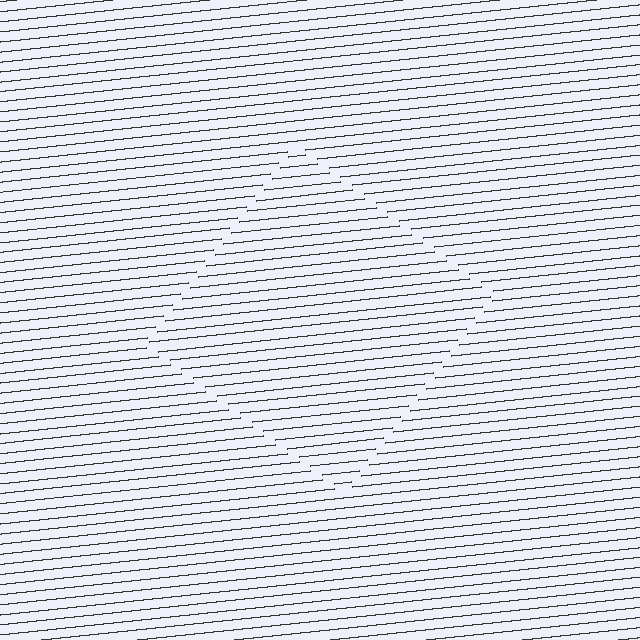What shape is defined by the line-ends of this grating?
An illusory square. The interior of the shape contains the same grating, shifted by half a period — the contour is defined by the phase discontinuity where line-ends from the inner and outer gratings abut.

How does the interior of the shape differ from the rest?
The interior of the shape contains the same grating, shifted by half a period — the contour is defined by the phase discontinuity where line-ends from the inner and outer gratings abut.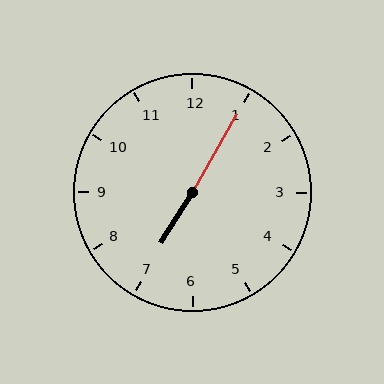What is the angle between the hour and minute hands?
Approximately 178 degrees.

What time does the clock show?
7:05.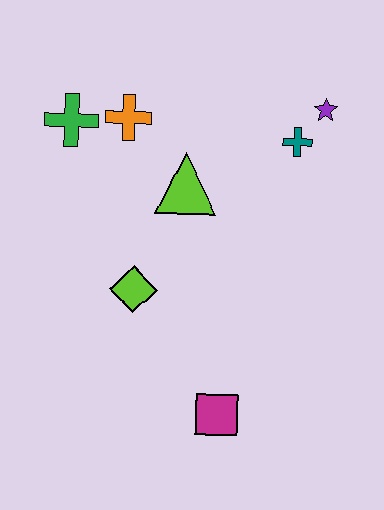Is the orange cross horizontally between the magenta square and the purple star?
No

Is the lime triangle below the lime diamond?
No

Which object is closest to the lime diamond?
The lime triangle is closest to the lime diamond.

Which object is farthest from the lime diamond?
The purple star is farthest from the lime diamond.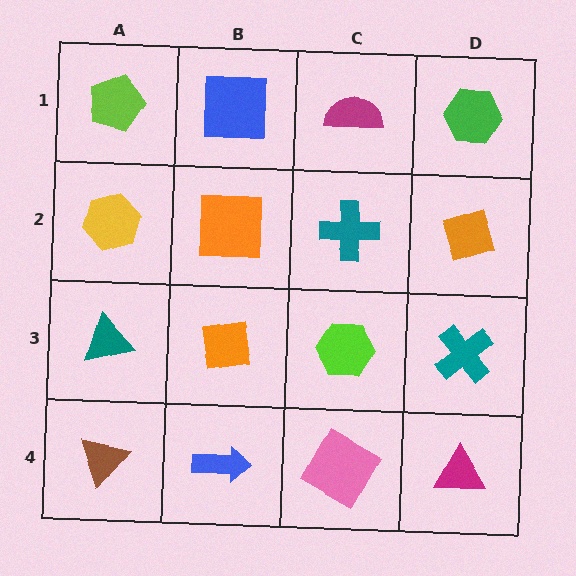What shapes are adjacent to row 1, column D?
An orange diamond (row 2, column D), a magenta semicircle (row 1, column C).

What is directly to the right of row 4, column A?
A blue arrow.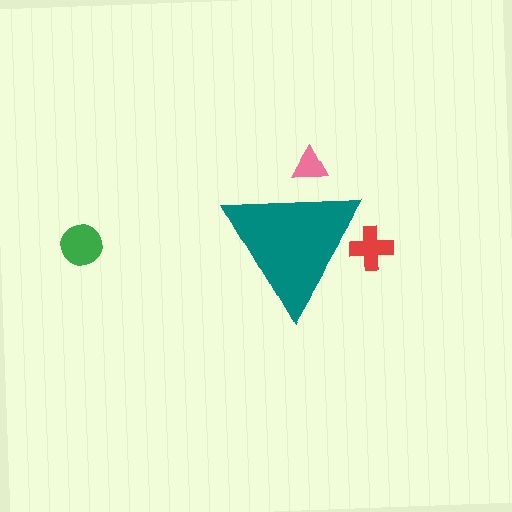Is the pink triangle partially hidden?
Yes, the pink triangle is partially hidden behind the teal triangle.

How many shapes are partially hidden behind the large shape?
2 shapes are partially hidden.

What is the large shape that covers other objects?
A teal triangle.